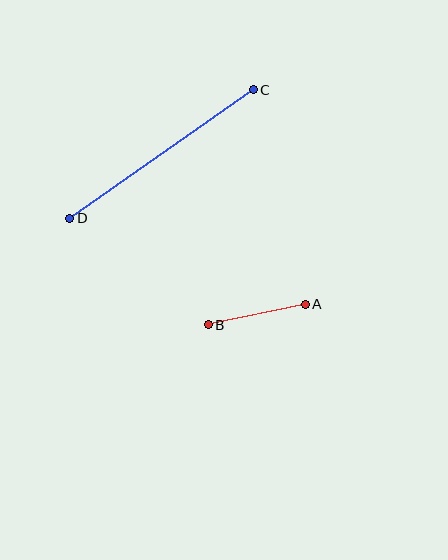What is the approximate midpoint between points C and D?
The midpoint is at approximately (161, 154) pixels.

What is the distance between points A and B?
The distance is approximately 99 pixels.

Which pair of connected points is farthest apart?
Points C and D are farthest apart.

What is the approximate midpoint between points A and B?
The midpoint is at approximately (257, 314) pixels.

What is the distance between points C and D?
The distance is approximately 224 pixels.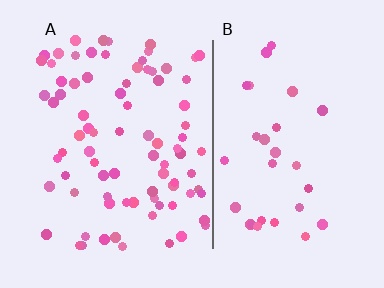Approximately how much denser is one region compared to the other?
Approximately 2.7× — region A over region B.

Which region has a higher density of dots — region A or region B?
A (the left).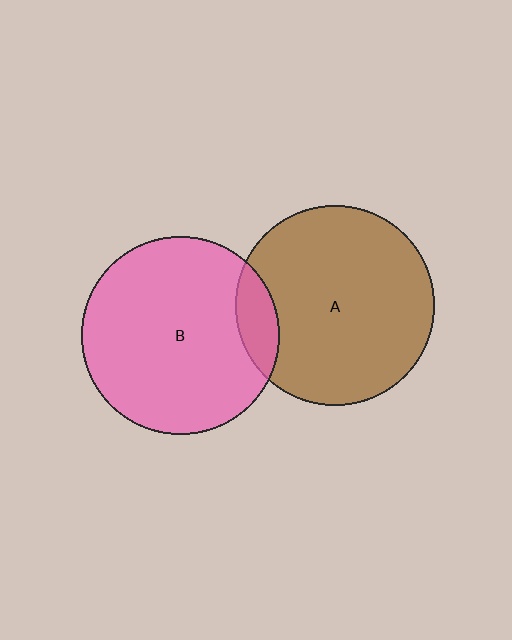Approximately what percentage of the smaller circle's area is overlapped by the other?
Approximately 10%.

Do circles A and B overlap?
Yes.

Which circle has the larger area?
Circle A (brown).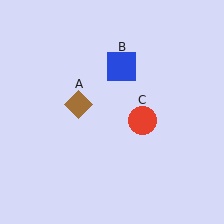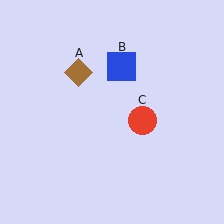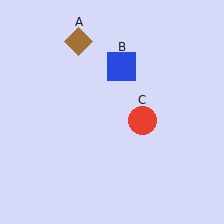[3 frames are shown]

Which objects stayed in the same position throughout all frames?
Blue square (object B) and red circle (object C) remained stationary.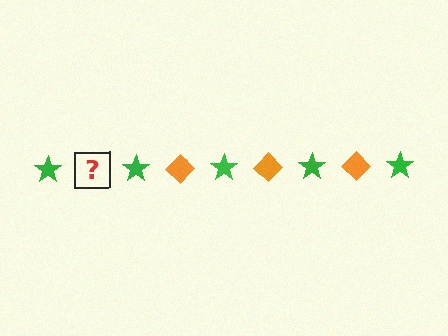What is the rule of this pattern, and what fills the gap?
The rule is that the pattern alternates between green star and orange diamond. The gap should be filled with an orange diamond.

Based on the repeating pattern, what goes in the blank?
The blank should be an orange diamond.